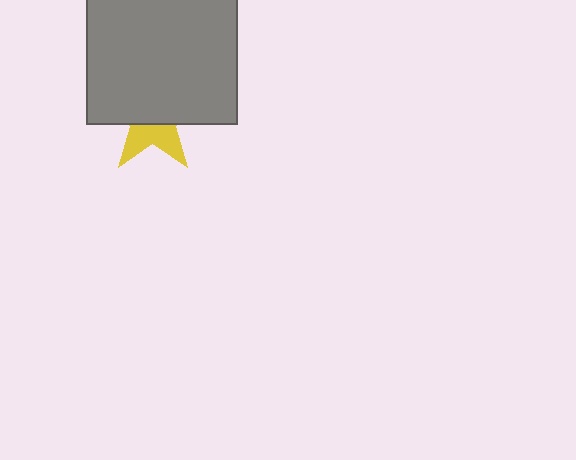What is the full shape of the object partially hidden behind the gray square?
The partially hidden object is a yellow star.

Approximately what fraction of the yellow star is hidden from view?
Roughly 61% of the yellow star is hidden behind the gray square.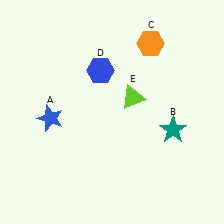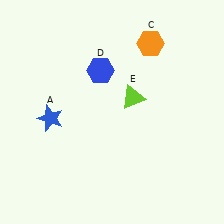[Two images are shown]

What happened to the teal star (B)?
The teal star (B) was removed in Image 2. It was in the bottom-right area of Image 1.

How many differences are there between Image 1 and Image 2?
There is 1 difference between the two images.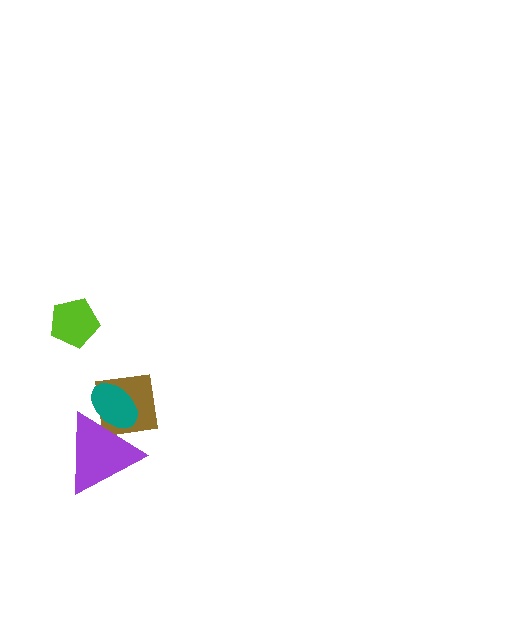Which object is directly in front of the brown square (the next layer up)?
The teal ellipse is directly in front of the brown square.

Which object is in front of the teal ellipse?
The purple triangle is in front of the teal ellipse.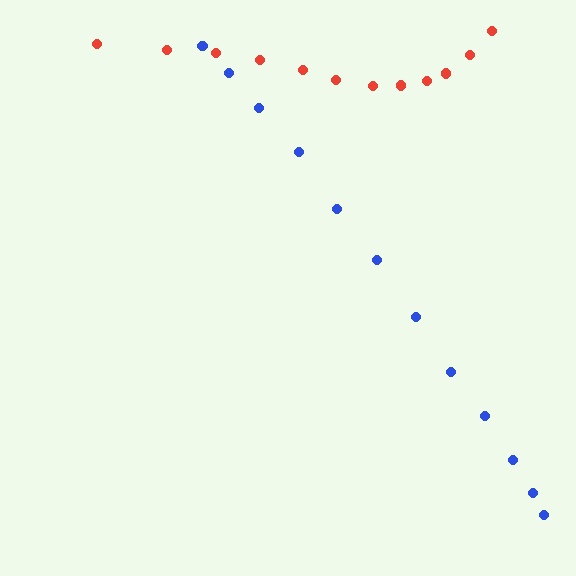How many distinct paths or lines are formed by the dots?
There are 2 distinct paths.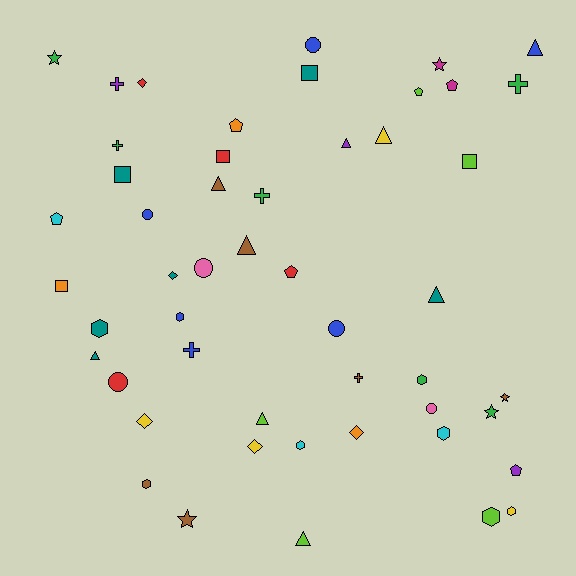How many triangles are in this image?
There are 9 triangles.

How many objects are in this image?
There are 50 objects.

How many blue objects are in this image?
There are 6 blue objects.